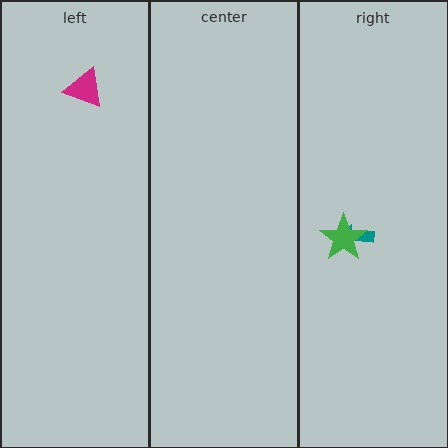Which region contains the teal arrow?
The right region.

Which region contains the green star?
The right region.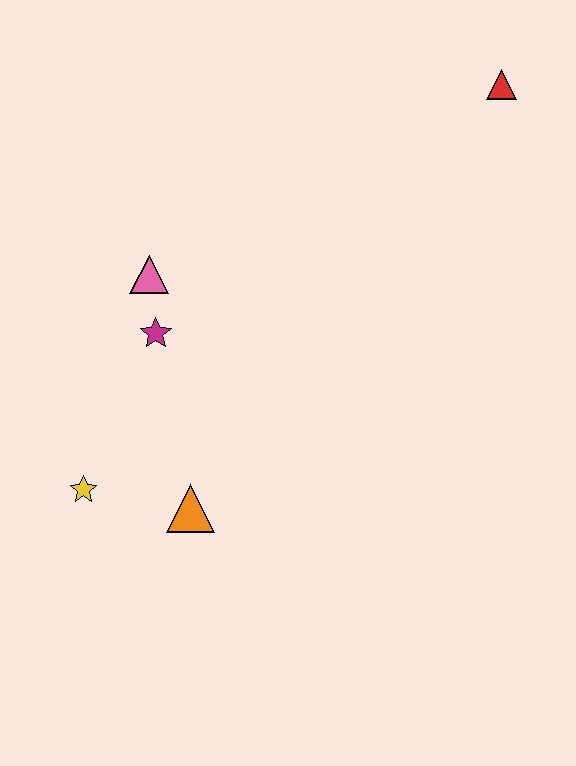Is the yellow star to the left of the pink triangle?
Yes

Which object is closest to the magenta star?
The pink triangle is closest to the magenta star.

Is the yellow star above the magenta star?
No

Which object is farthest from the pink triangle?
The red triangle is farthest from the pink triangle.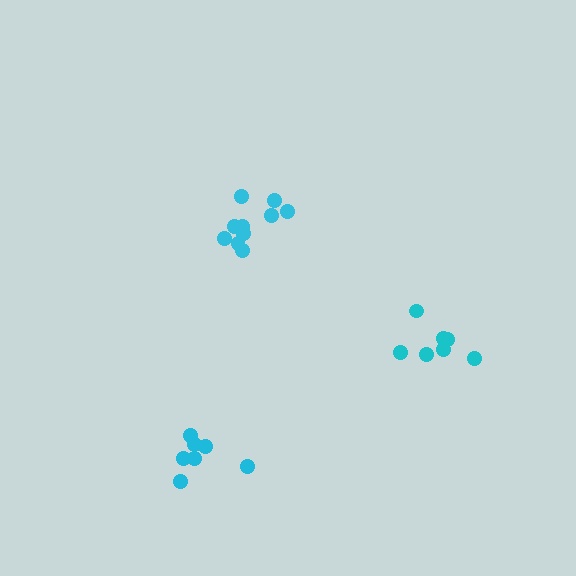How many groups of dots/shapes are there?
There are 3 groups.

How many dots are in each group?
Group 1: 10 dots, Group 2: 7 dots, Group 3: 7 dots (24 total).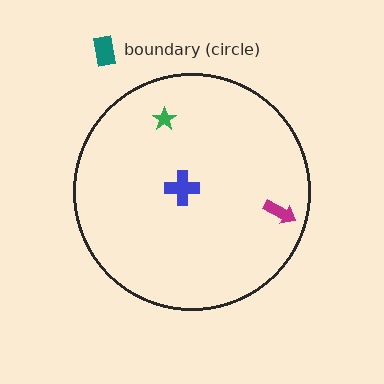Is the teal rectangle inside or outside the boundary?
Outside.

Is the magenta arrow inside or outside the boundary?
Inside.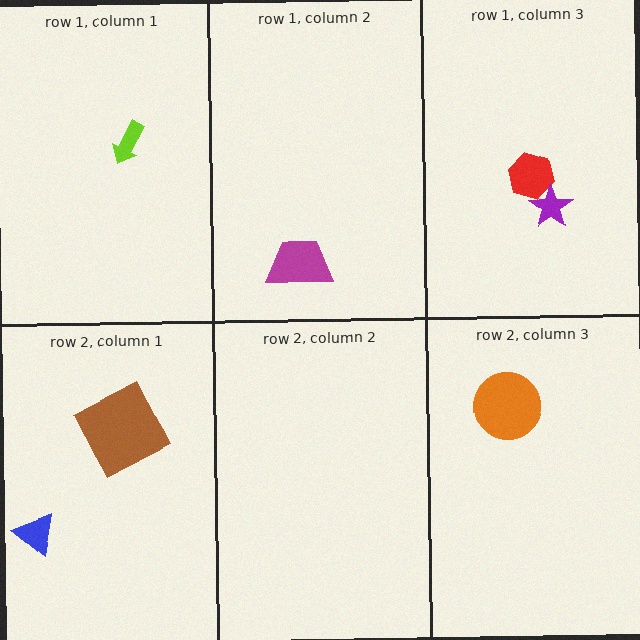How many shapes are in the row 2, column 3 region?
1.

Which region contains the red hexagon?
The row 1, column 3 region.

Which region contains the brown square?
The row 2, column 1 region.